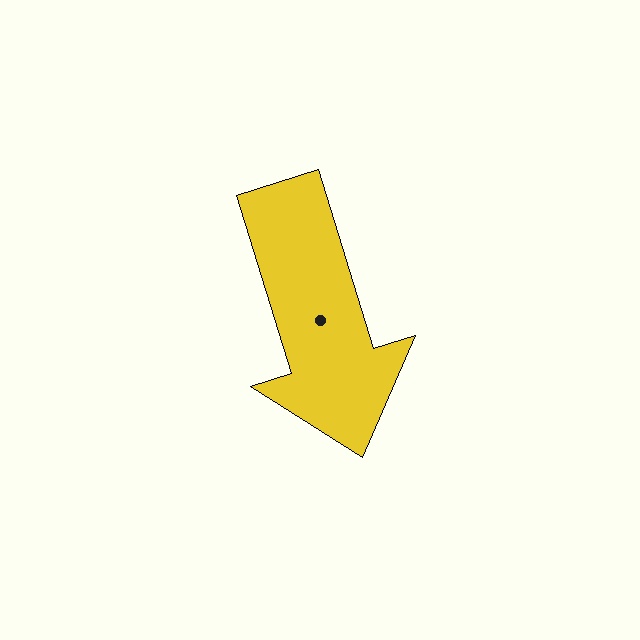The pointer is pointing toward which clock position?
Roughly 5 o'clock.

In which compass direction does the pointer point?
South.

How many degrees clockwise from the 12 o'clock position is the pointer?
Approximately 163 degrees.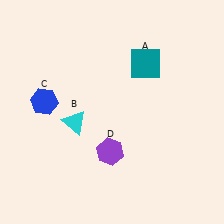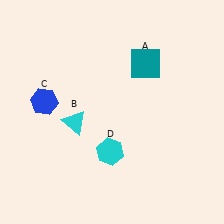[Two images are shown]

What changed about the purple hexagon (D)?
In Image 1, D is purple. In Image 2, it changed to cyan.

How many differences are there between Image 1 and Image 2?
There is 1 difference between the two images.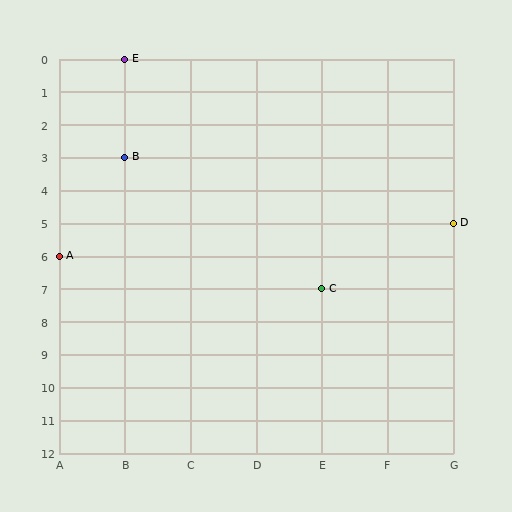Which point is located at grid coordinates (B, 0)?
Point E is at (B, 0).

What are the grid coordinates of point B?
Point B is at grid coordinates (B, 3).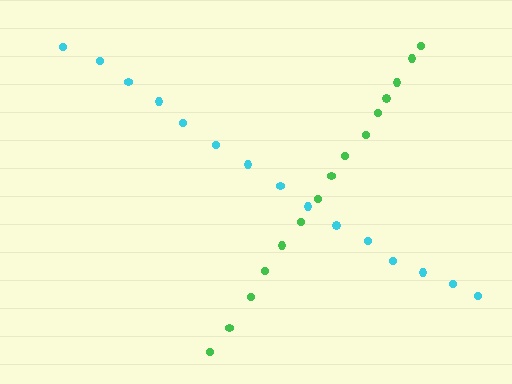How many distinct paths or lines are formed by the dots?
There are 2 distinct paths.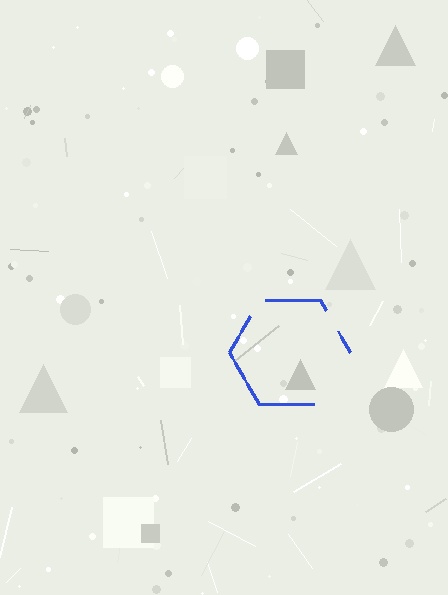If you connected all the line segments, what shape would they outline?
They would outline a hexagon.